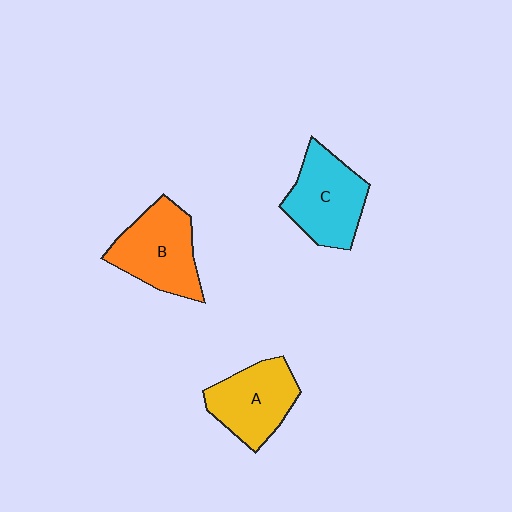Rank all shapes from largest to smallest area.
From largest to smallest: B (orange), C (cyan), A (yellow).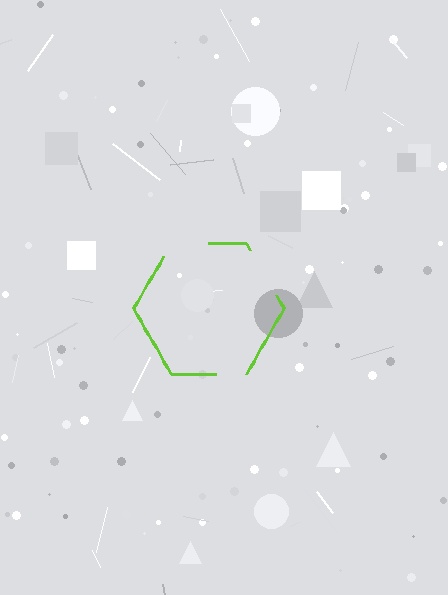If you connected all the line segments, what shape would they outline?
They would outline a hexagon.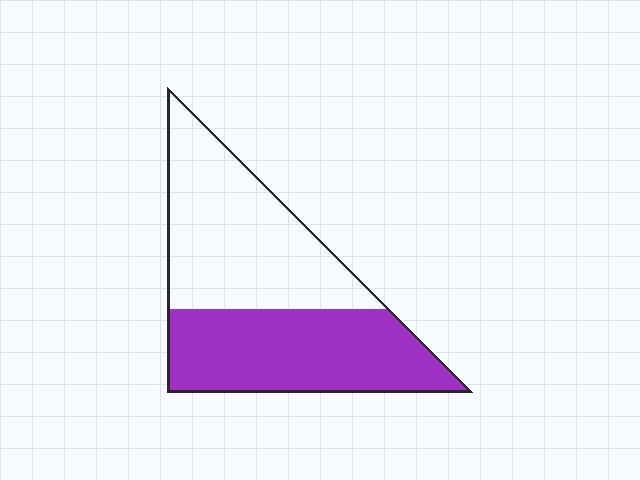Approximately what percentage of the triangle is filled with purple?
Approximately 45%.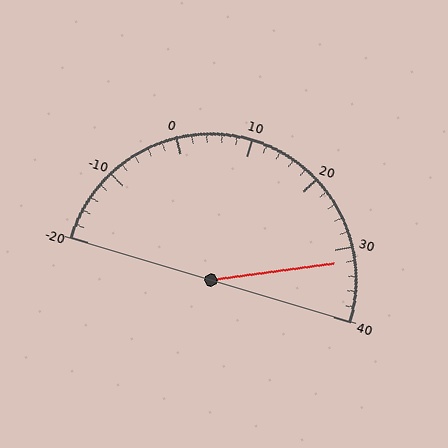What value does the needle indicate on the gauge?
The needle indicates approximately 32.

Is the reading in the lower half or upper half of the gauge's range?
The reading is in the upper half of the range (-20 to 40).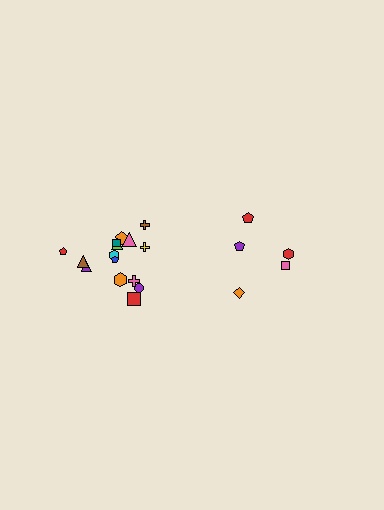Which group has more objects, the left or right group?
The left group.